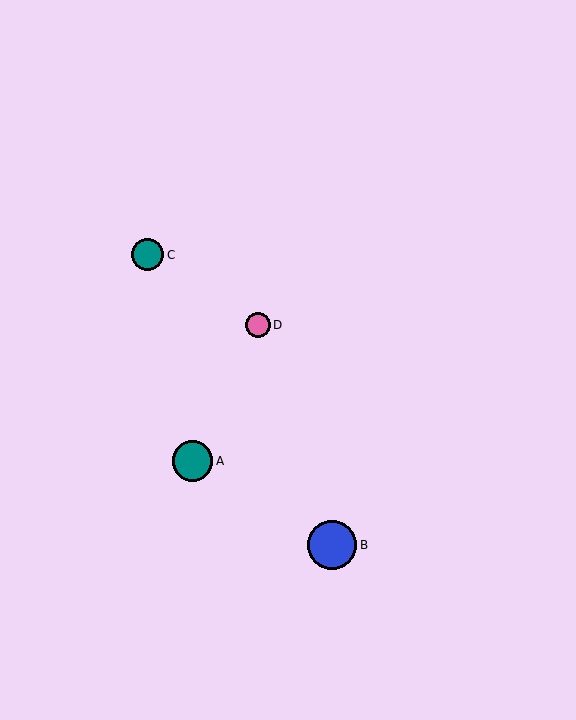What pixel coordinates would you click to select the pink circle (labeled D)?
Click at (258, 325) to select the pink circle D.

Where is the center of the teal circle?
The center of the teal circle is at (193, 461).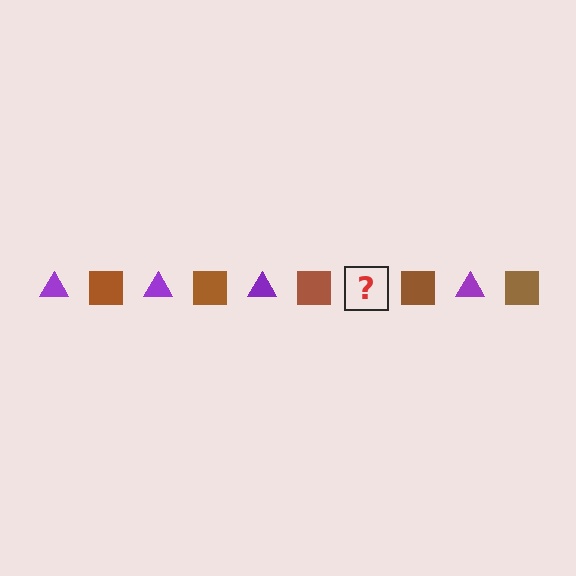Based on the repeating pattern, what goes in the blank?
The blank should be a purple triangle.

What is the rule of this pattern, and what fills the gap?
The rule is that the pattern alternates between purple triangle and brown square. The gap should be filled with a purple triangle.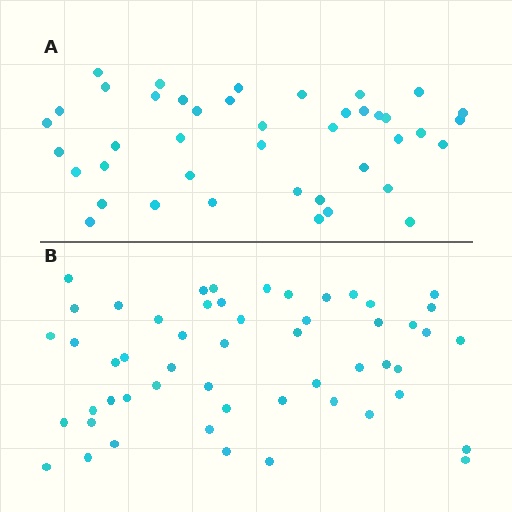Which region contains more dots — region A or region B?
Region B (the bottom region) has more dots.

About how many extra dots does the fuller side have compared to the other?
Region B has roughly 12 or so more dots than region A.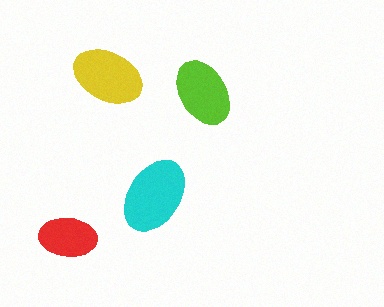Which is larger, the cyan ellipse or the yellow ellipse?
The cyan one.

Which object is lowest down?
The red ellipse is bottommost.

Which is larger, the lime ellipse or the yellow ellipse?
The yellow one.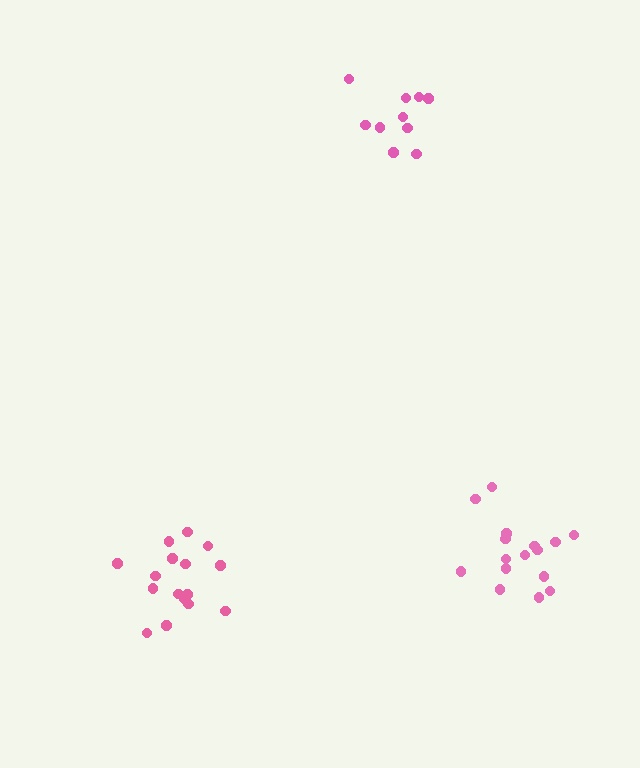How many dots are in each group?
Group 1: 16 dots, Group 2: 10 dots, Group 3: 16 dots (42 total).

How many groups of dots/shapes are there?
There are 3 groups.